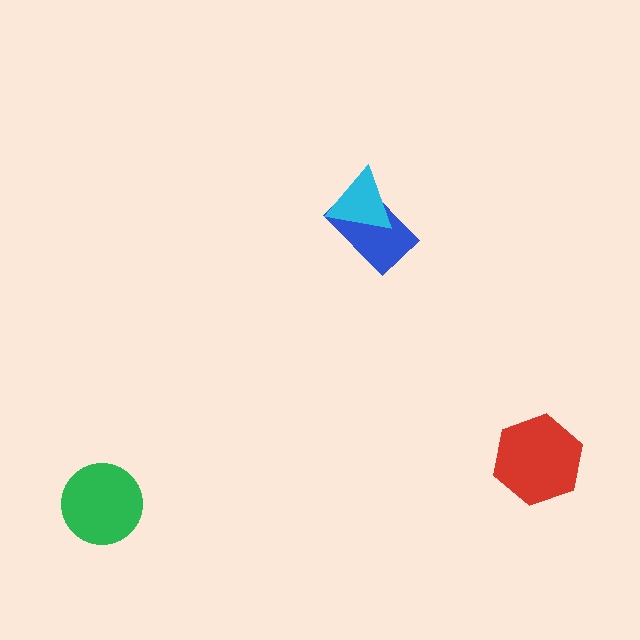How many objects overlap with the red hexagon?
0 objects overlap with the red hexagon.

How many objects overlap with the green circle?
0 objects overlap with the green circle.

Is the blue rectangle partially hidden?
Yes, it is partially covered by another shape.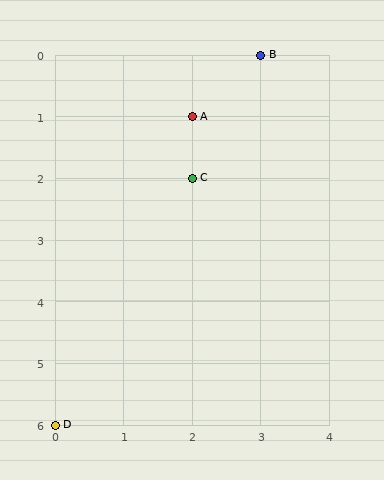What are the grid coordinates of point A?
Point A is at grid coordinates (2, 1).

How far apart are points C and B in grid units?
Points C and B are 1 column and 2 rows apart (about 2.2 grid units diagonally).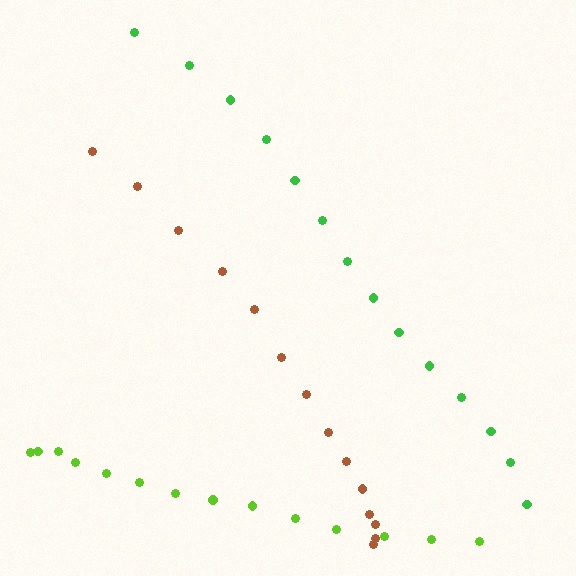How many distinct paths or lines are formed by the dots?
There are 3 distinct paths.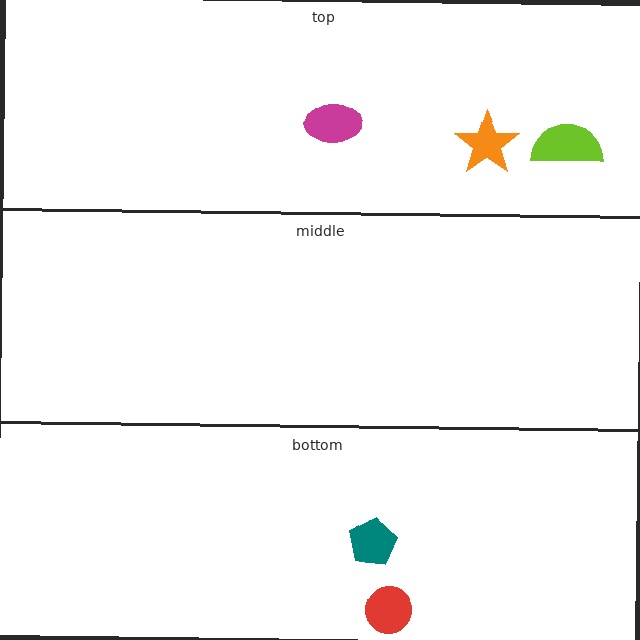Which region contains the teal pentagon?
The bottom region.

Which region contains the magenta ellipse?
The top region.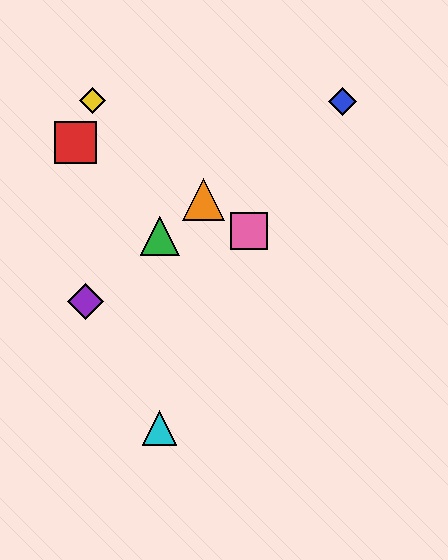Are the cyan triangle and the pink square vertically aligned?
No, the cyan triangle is at x≈160 and the pink square is at x≈249.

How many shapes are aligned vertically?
2 shapes (the green triangle, the cyan triangle) are aligned vertically.